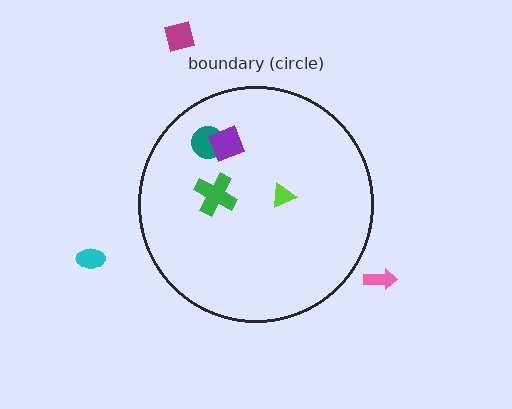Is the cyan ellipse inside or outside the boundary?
Outside.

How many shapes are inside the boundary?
4 inside, 3 outside.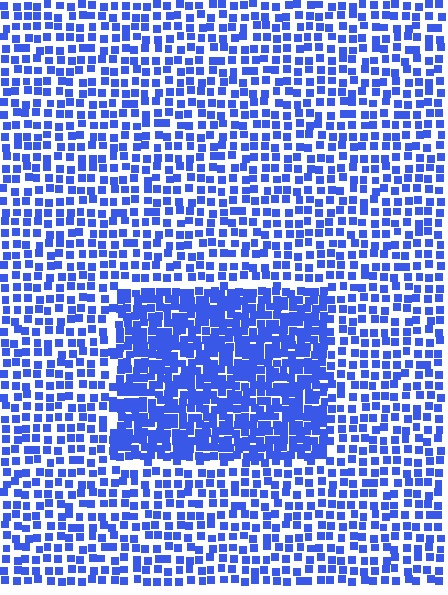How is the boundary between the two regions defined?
The boundary is defined by a change in element density (approximately 1.9x ratio). All elements are the same color, size, and shape.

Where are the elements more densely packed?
The elements are more densely packed inside the rectangle boundary.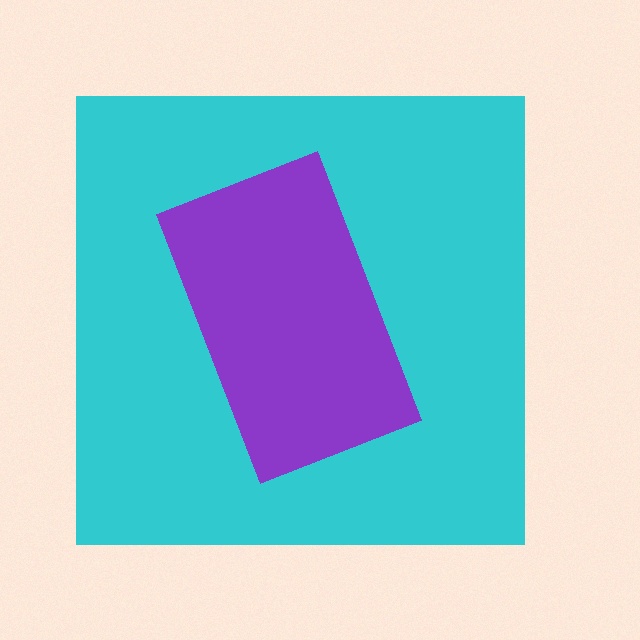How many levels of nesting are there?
2.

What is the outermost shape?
The cyan square.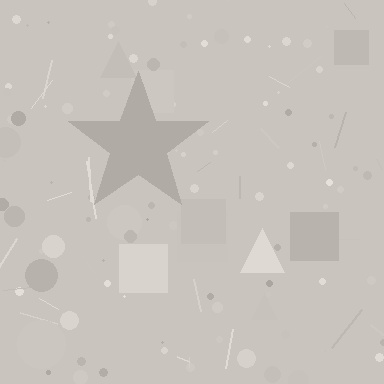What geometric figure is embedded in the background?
A star is embedded in the background.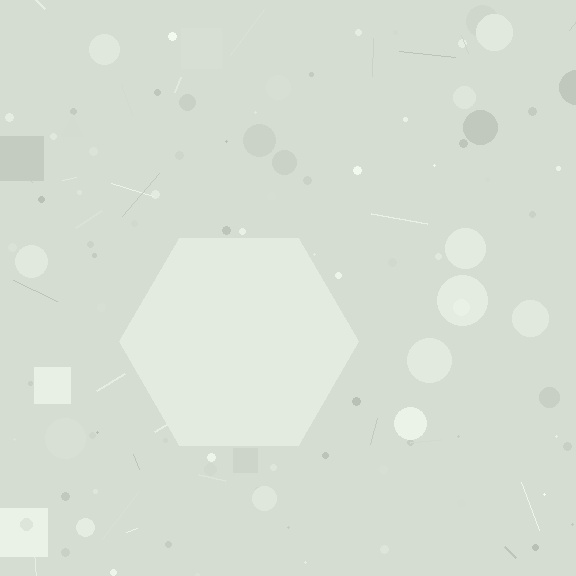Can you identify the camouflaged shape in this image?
The camouflaged shape is a hexagon.